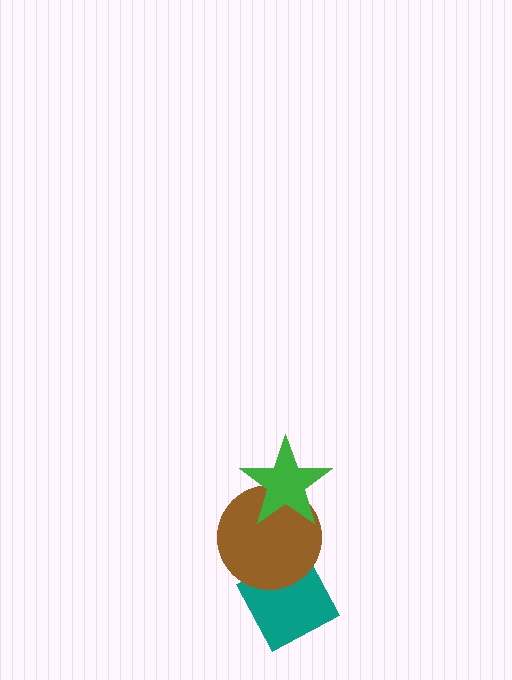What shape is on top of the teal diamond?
The brown circle is on top of the teal diamond.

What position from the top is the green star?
The green star is 1st from the top.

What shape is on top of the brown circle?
The green star is on top of the brown circle.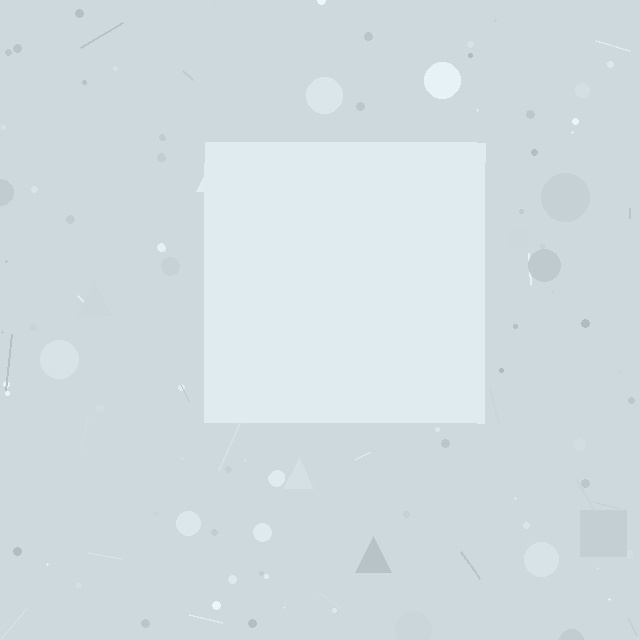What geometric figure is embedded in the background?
A square is embedded in the background.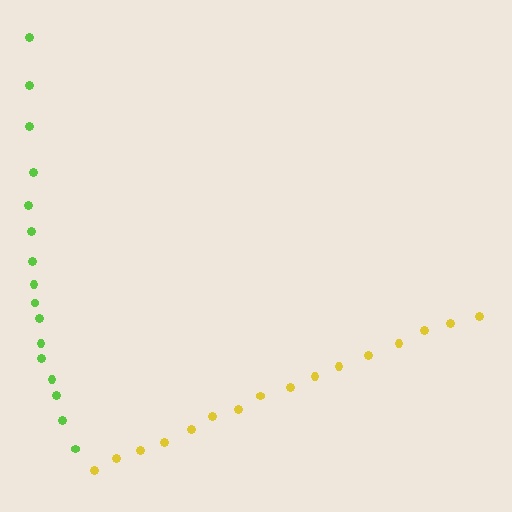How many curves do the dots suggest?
There are 2 distinct paths.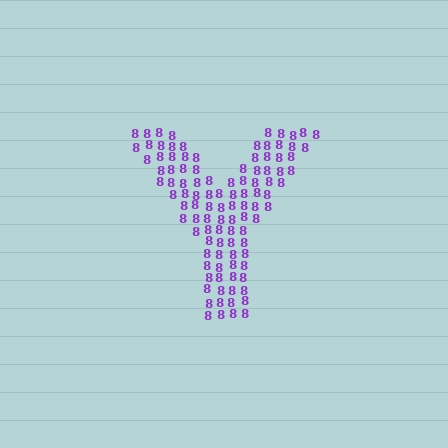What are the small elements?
The small elements are digit 8's.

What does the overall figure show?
The overall figure shows the letter Y.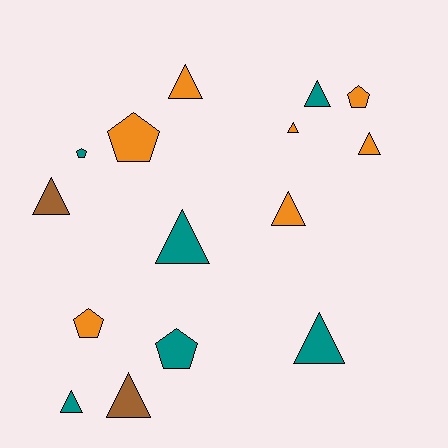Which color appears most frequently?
Orange, with 7 objects.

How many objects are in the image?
There are 15 objects.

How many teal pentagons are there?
There are 2 teal pentagons.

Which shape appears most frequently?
Triangle, with 10 objects.